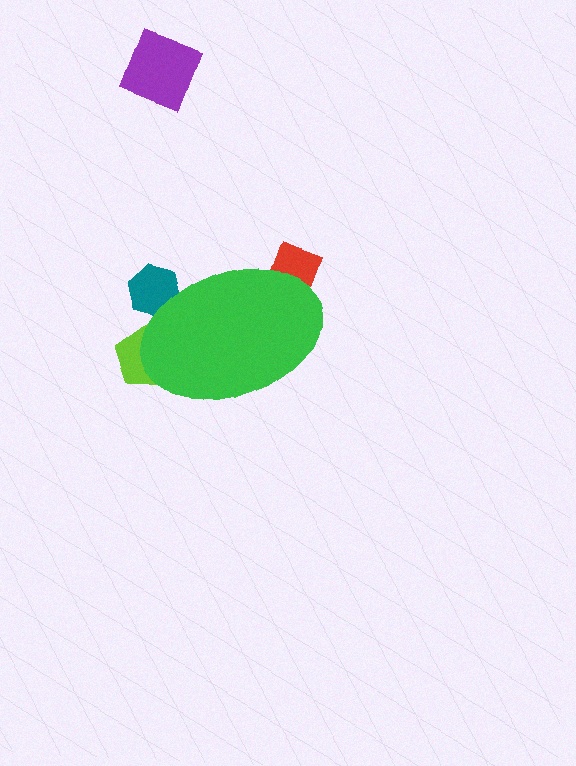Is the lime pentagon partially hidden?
Yes, the lime pentagon is partially hidden behind the green ellipse.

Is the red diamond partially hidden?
Yes, the red diamond is partially hidden behind the green ellipse.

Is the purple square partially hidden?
No, the purple square is fully visible.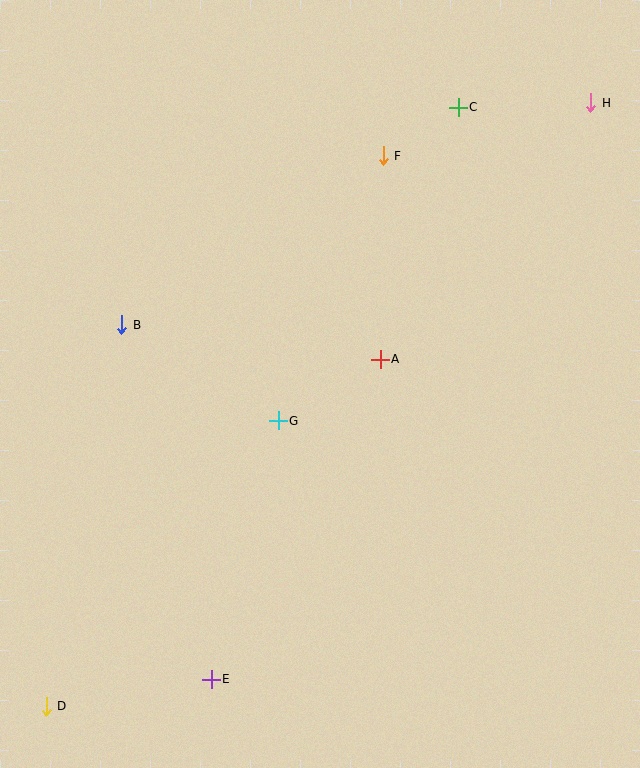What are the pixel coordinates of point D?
Point D is at (46, 706).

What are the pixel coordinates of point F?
Point F is at (383, 156).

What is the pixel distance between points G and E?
The distance between G and E is 267 pixels.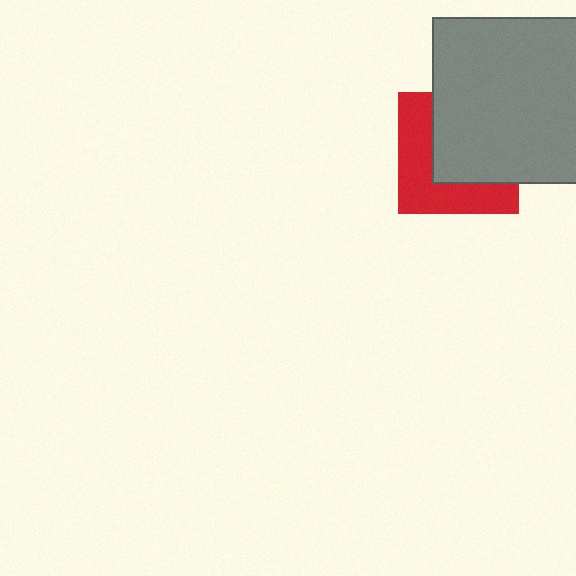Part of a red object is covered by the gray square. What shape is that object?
It is a square.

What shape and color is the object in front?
The object in front is a gray square.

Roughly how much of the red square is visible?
About half of it is visible (roughly 46%).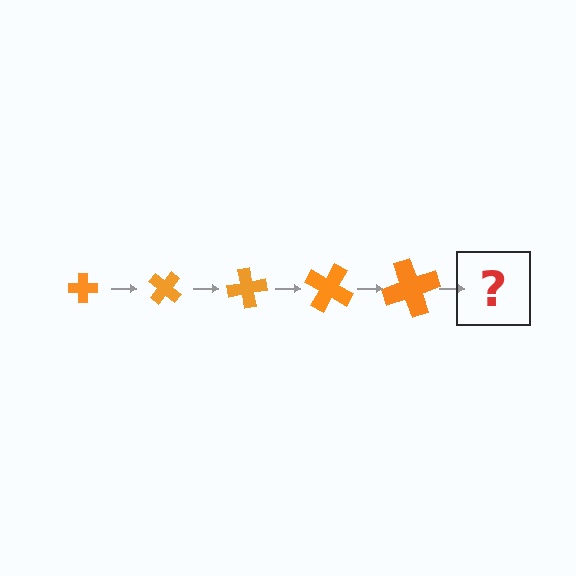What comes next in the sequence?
The next element should be a cross, larger than the previous one and rotated 200 degrees from the start.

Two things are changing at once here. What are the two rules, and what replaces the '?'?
The two rules are that the cross grows larger each step and it rotates 40 degrees each step. The '?' should be a cross, larger than the previous one and rotated 200 degrees from the start.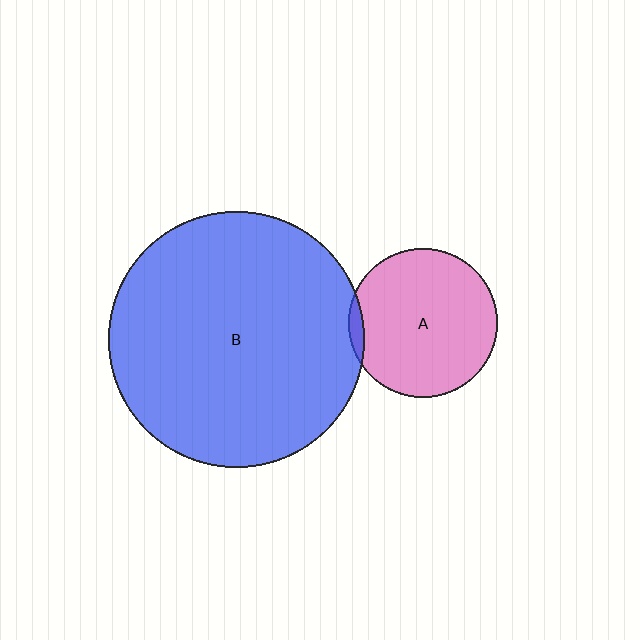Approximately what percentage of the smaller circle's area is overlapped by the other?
Approximately 5%.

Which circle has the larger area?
Circle B (blue).